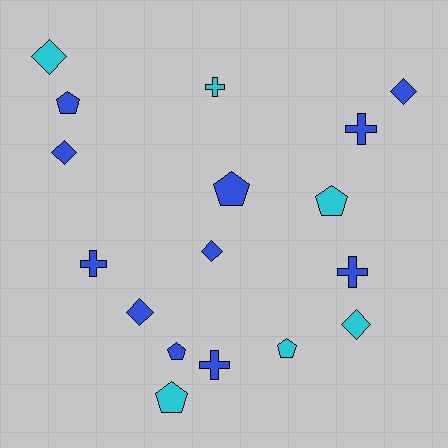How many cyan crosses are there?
There is 1 cyan cross.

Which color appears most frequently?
Blue, with 11 objects.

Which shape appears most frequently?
Pentagon, with 6 objects.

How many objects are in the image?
There are 17 objects.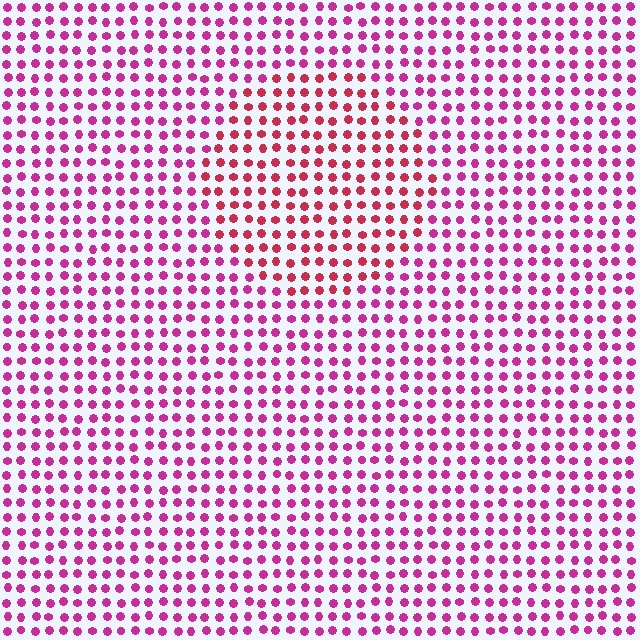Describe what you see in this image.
The image is filled with small magenta elements in a uniform arrangement. A circle-shaped region is visible where the elements are tinted to a slightly different hue, forming a subtle color boundary.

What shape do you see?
I see a circle.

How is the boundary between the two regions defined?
The boundary is defined purely by a slight shift in hue (about 29 degrees). Spacing, size, and orientation are identical on both sides.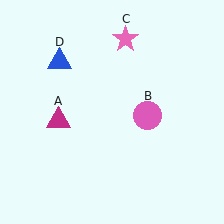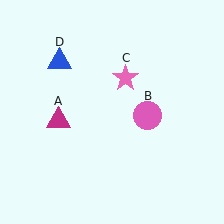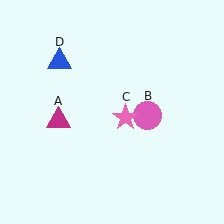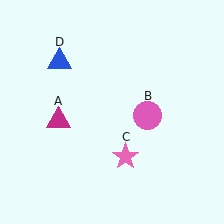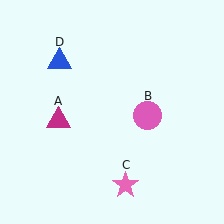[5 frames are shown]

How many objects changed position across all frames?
1 object changed position: pink star (object C).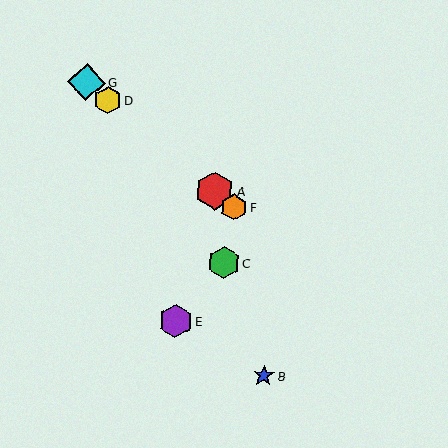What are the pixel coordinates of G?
Object G is at (87, 82).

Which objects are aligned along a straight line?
Objects A, D, F, G are aligned along a straight line.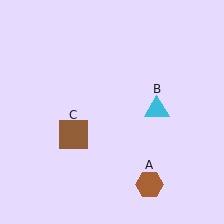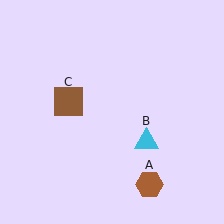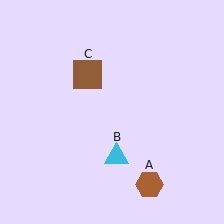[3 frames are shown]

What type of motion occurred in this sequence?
The cyan triangle (object B), brown square (object C) rotated clockwise around the center of the scene.